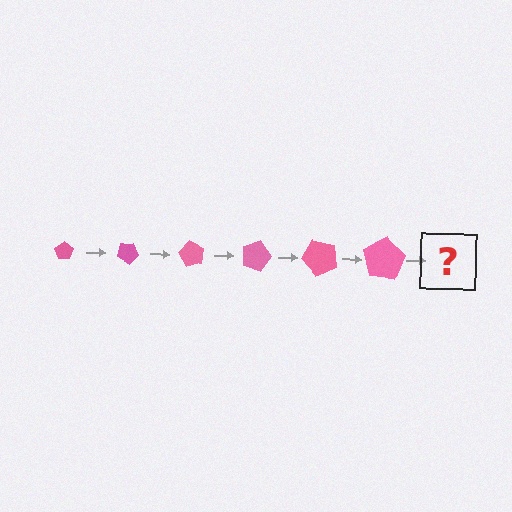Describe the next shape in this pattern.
It should be a pentagon, larger than the previous one and rotated 180 degrees from the start.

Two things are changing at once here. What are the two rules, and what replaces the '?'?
The two rules are that the pentagon grows larger each step and it rotates 30 degrees each step. The '?' should be a pentagon, larger than the previous one and rotated 180 degrees from the start.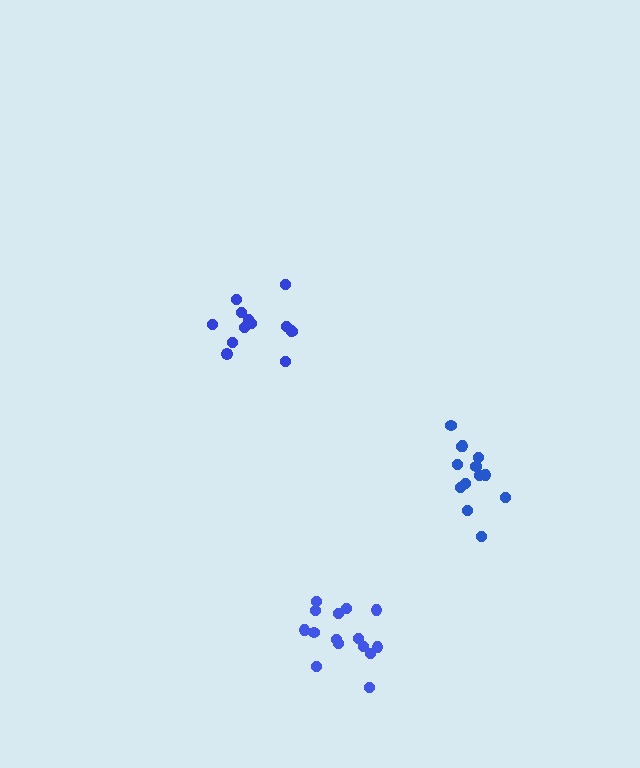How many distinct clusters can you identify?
There are 3 distinct clusters.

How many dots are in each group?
Group 1: 13 dots, Group 2: 13 dots, Group 3: 15 dots (41 total).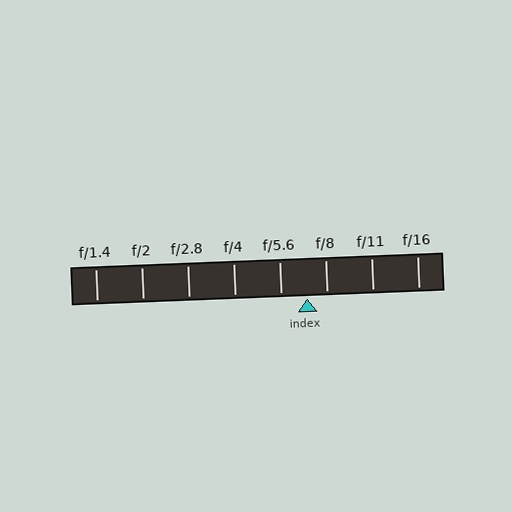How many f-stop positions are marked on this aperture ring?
There are 8 f-stop positions marked.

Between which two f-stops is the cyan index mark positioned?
The index mark is between f/5.6 and f/8.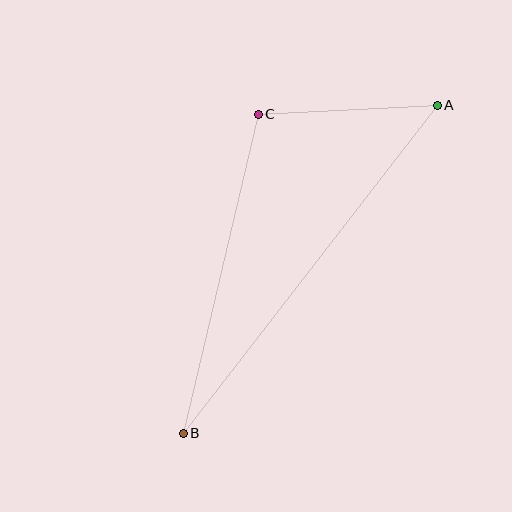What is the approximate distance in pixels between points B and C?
The distance between B and C is approximately 328 pixels.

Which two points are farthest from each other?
Points A and B are farthest from each other.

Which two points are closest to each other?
Points A and C are closest to each other.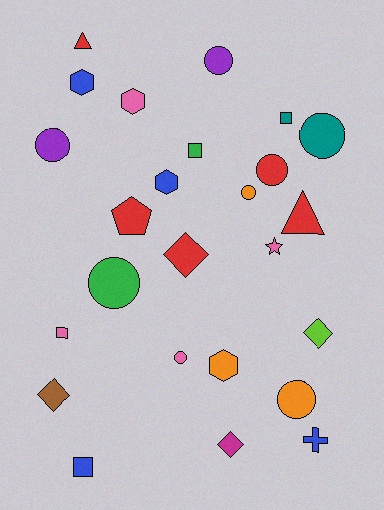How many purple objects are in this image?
There are 2 purple objects.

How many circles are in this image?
There are 8 circles.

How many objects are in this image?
There are 25 objects.